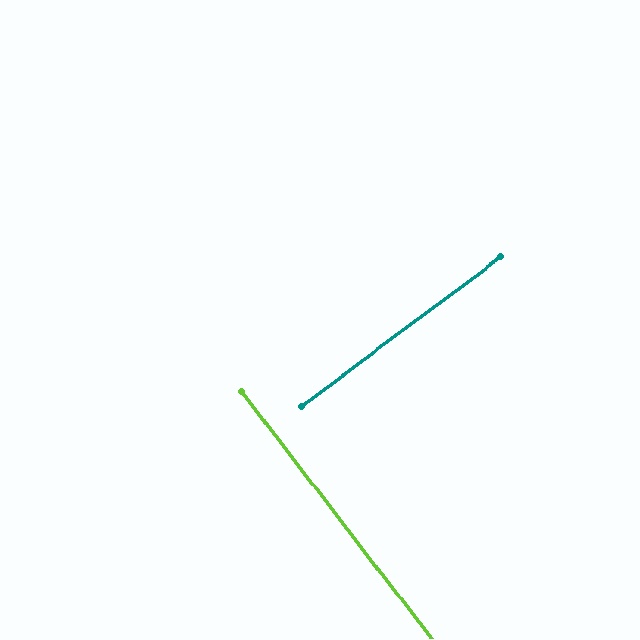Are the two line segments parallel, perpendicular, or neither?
Perpendicular — they meet at approximately 89°.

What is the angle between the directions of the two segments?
Approximately 89 degrees.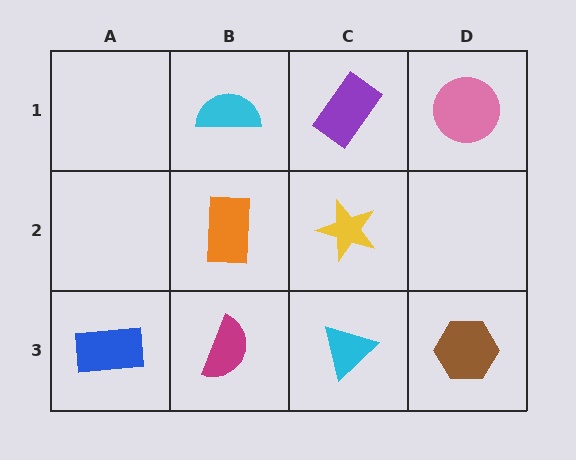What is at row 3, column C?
A cyan triangle.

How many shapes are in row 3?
4 shapes.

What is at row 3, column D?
A brown hexagon.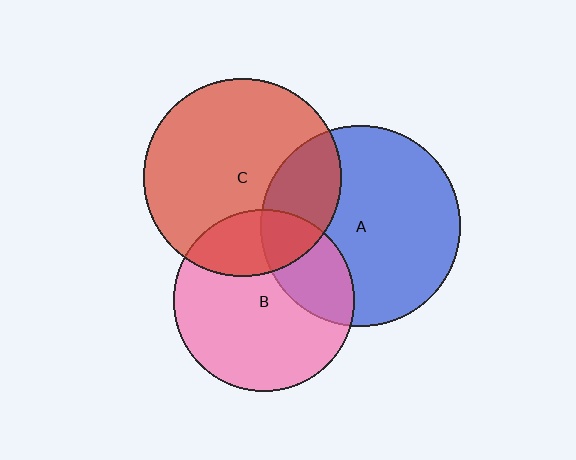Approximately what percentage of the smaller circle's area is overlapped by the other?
Approximately 25%.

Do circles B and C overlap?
Yes.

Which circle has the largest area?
Circle A (blue).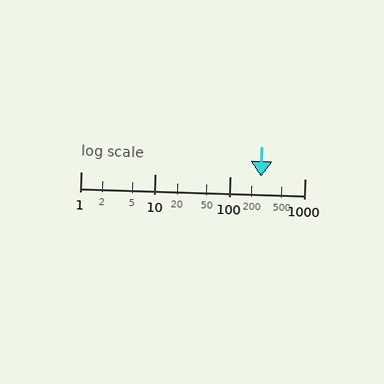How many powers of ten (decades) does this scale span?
The scale spans 3 decades, from 1 to 1000.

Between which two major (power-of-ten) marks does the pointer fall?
The pointer is between 100 and 1000.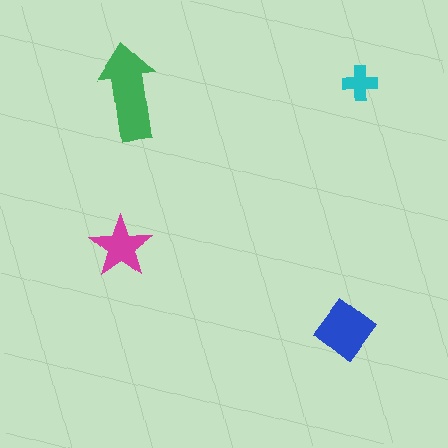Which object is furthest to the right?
The cyan cross is rightmost.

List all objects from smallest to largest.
The cyan cross, the magenta star, the blue diamond, the green arrow.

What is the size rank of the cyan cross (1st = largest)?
4th.